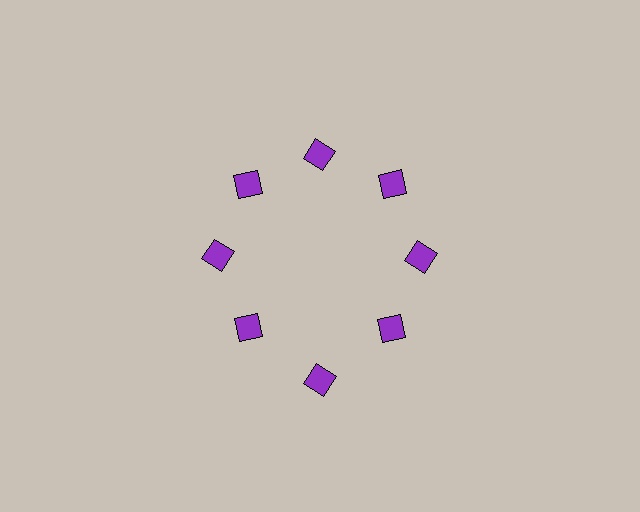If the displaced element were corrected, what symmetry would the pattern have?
It would have 8-fold rotational symmetry — the pattern would map onto itself every 45 degrees.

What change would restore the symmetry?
The symmetry would be restored by moving it inward, back onto the ring so that all 8 squares sit at equal angles and equal distance from the center.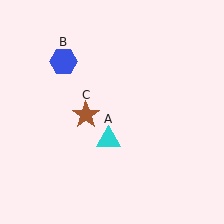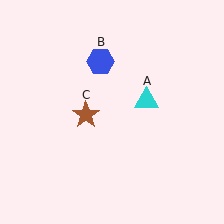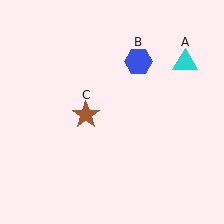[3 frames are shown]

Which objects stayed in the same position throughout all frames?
Brown star (object C) remained stationary.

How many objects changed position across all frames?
2 objects changed position: cyan triangle (object A), blue hexagon (object B).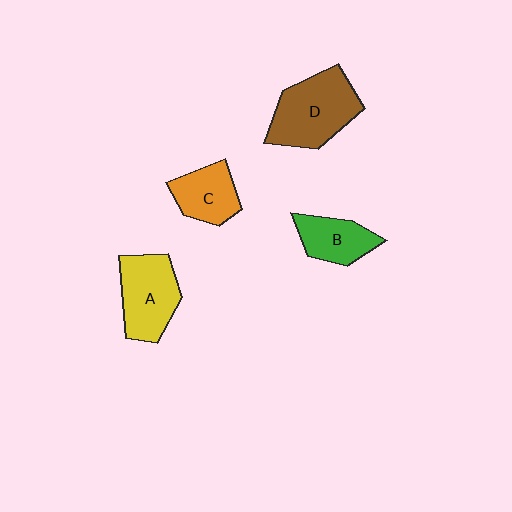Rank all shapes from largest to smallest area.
From largest to smallest: D (brown), A (yellow), C (orange), B (green).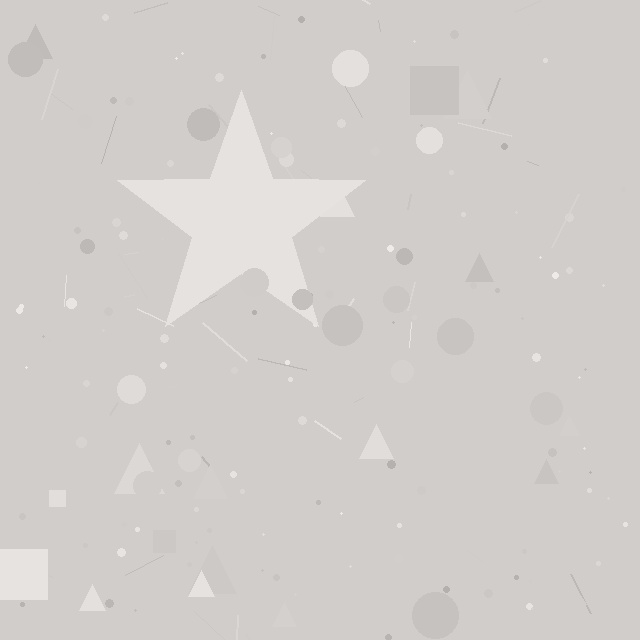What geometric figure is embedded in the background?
A star is embedded in the background.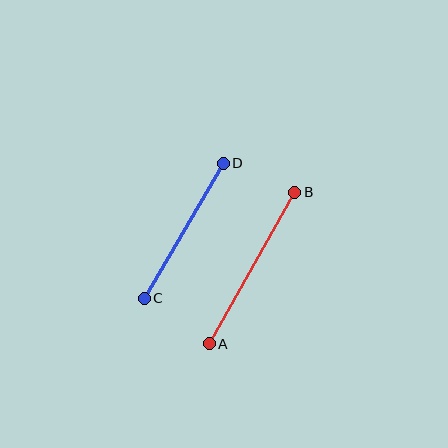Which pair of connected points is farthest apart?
Points A and B are farthest apart.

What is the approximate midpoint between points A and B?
The midpoint is at approximately (252, 268) pixels.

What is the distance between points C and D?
The distance is approximately 156 pixels.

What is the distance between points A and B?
The distance is approximately 174 pixels.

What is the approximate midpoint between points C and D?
The midpoint is at approximately (184, 231) pixels.